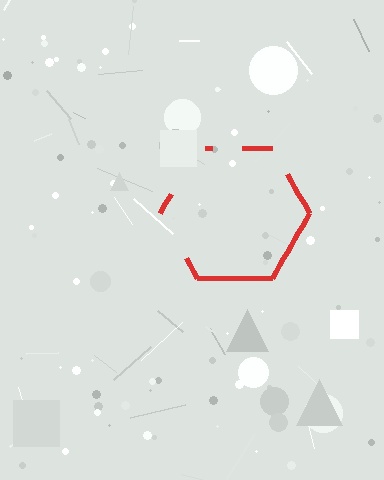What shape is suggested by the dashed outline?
The dashed outline suggests a hexagon.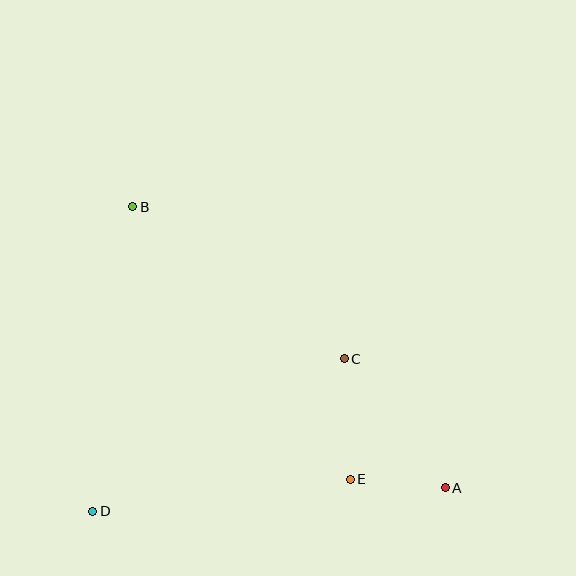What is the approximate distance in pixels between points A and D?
The distance between A and D is approximately 353 pixels.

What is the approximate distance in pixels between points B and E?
The distance between B and E is approximately 349 pixels.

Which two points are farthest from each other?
Points A and B are farthest from each other.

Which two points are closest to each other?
Points A and E are closest to each other.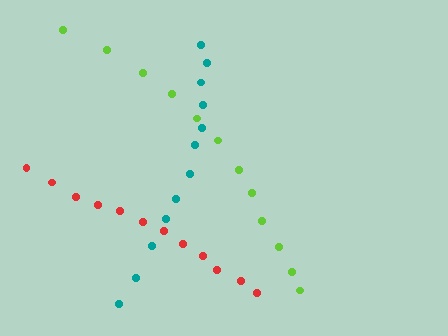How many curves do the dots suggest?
There are 3 distinct paths.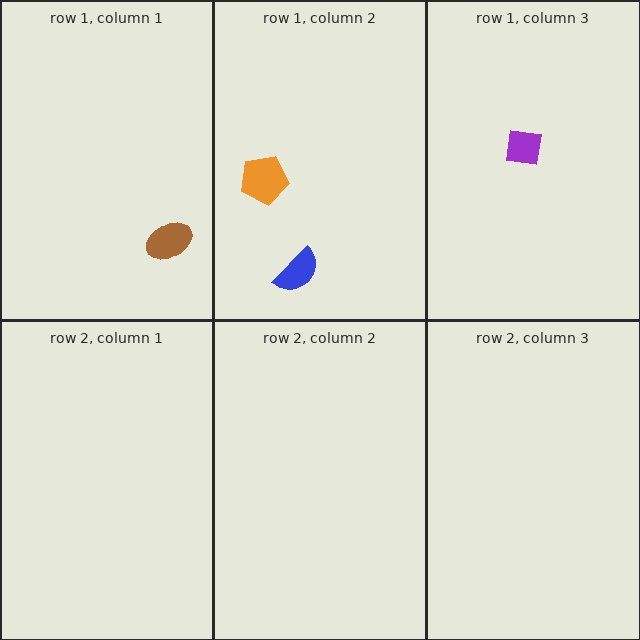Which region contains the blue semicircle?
The row 1, column 2 region.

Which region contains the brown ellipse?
The row 1, column 1 region.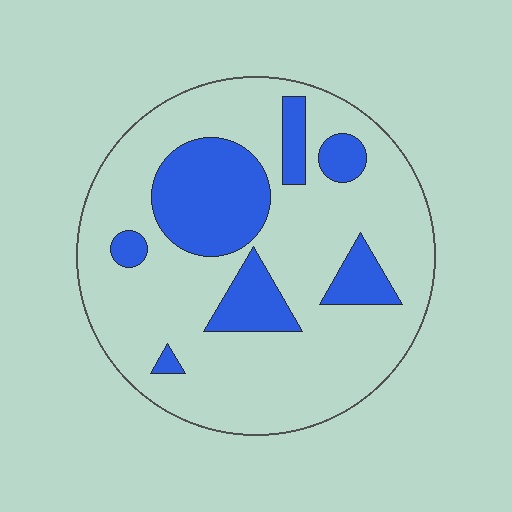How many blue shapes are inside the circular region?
7.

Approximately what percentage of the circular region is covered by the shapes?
Approximately 25%.